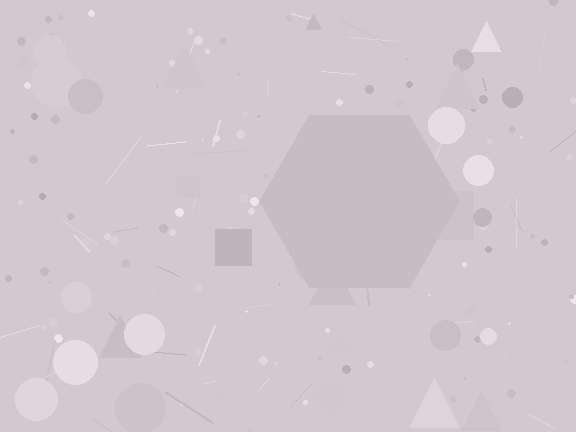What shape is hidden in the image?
A hexagon is hidden in the image.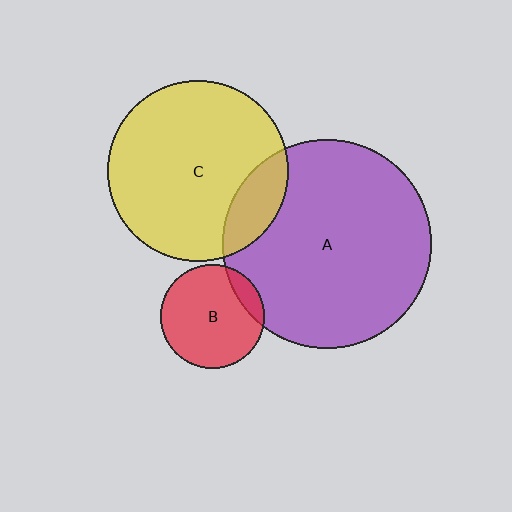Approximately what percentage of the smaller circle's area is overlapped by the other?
Approximately 15%.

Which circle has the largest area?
Circle A (purple).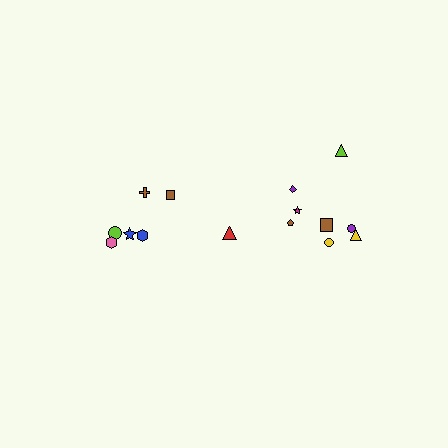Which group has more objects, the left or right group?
The right group.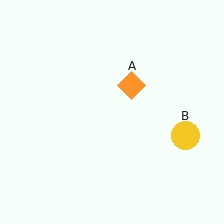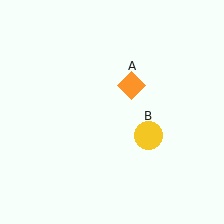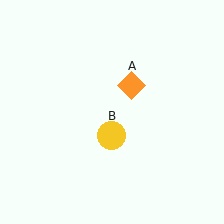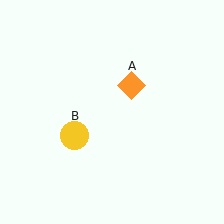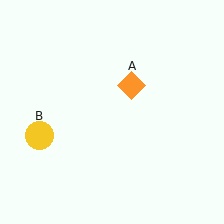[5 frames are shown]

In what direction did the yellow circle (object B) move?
The yellow circle (object B) moved left.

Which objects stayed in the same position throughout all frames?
Orange diamond (object A) remained stationary.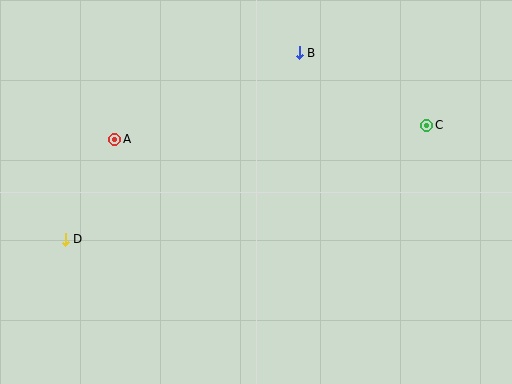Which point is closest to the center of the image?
Point B at (299, 53) is closest to the center.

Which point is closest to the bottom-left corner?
Point D is closest to the bottom-left corner.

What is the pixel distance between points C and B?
The distance between C and B is 147 pixels.